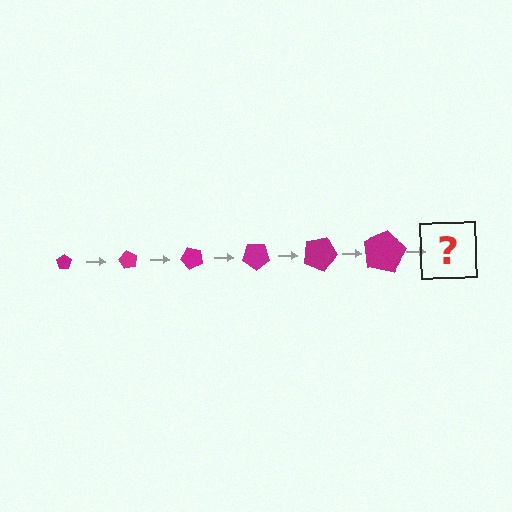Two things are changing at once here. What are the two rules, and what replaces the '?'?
The two rules are that the pentagon grows larger each step and it rotates 60 degrees each step. The '?' should be a pentagon, larger than the previous one and rotated 360 degrees from the start.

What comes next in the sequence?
The next element should be a pentagon, larger than the previous one and rotated 360 degrees from the start.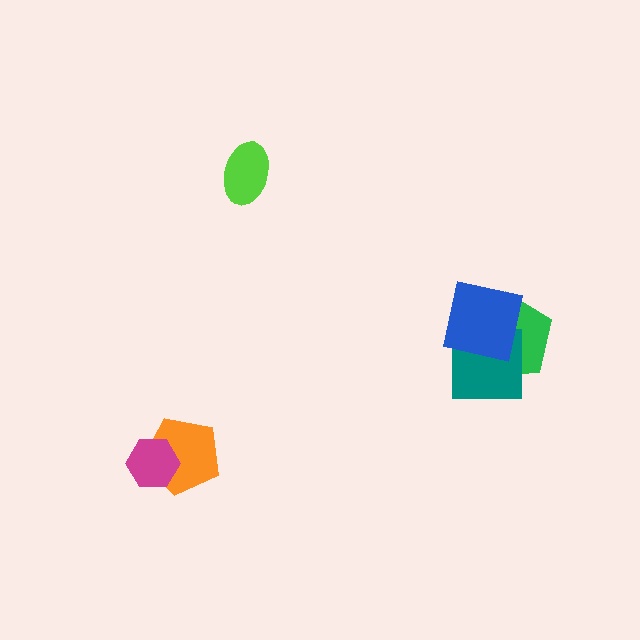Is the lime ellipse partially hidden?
No, no other shape covers it.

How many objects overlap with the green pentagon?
2 objects overlap with the green pentagon.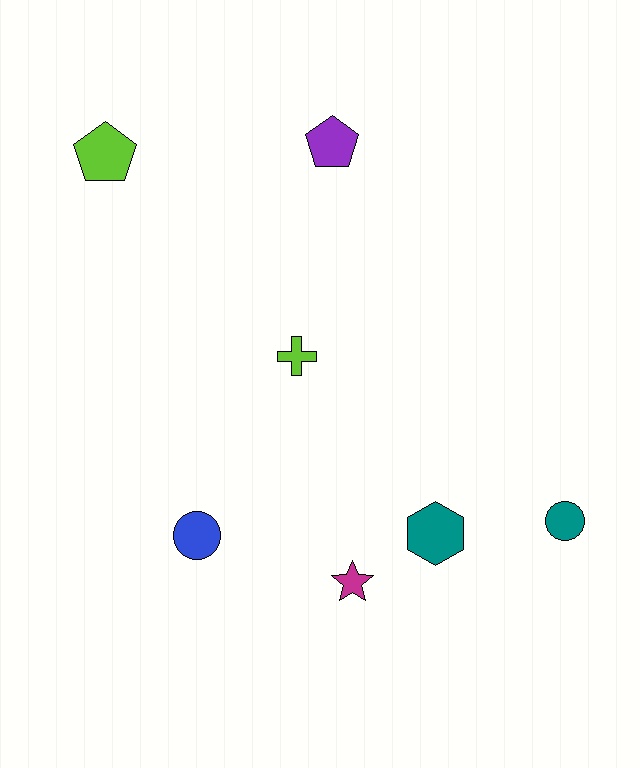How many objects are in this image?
There are 7 objects.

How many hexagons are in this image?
There is 1 hexagon.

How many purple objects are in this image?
There is 1 purple object.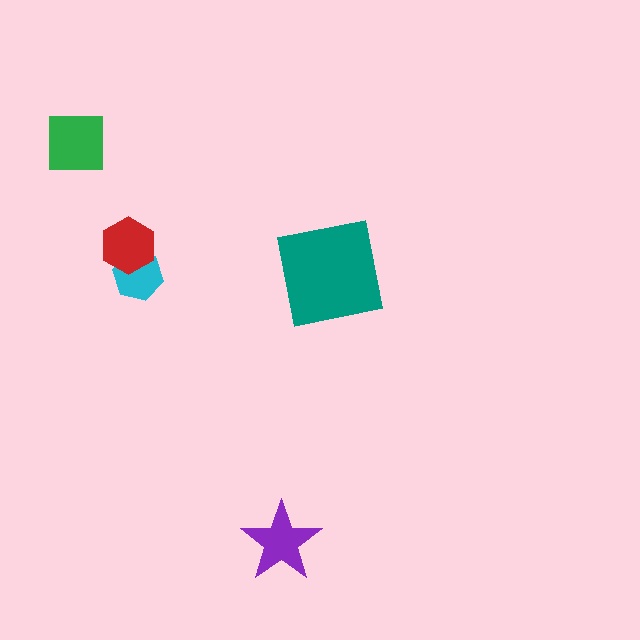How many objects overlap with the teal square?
0 objects overlap with the teal square.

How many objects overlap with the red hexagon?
1 object overlaps with the red hexagon.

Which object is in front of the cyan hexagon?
The red hexagon is in front of the cyan hexagon.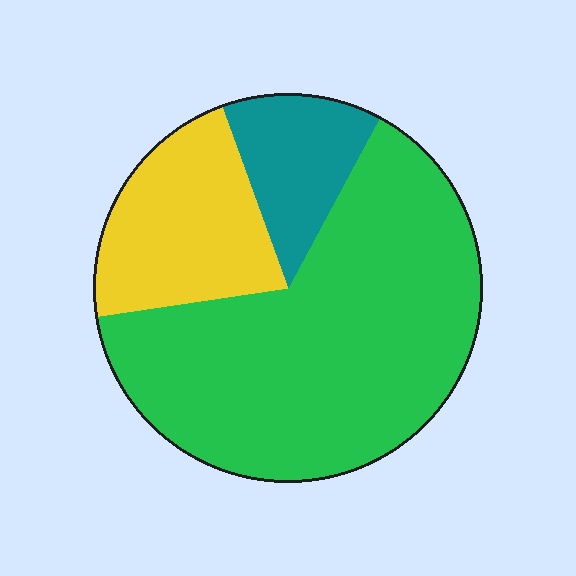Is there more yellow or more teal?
Yellow.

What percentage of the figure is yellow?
Yellow takes up about one fifth (1/5) of the figure.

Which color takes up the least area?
Teal, at roughly 15%.